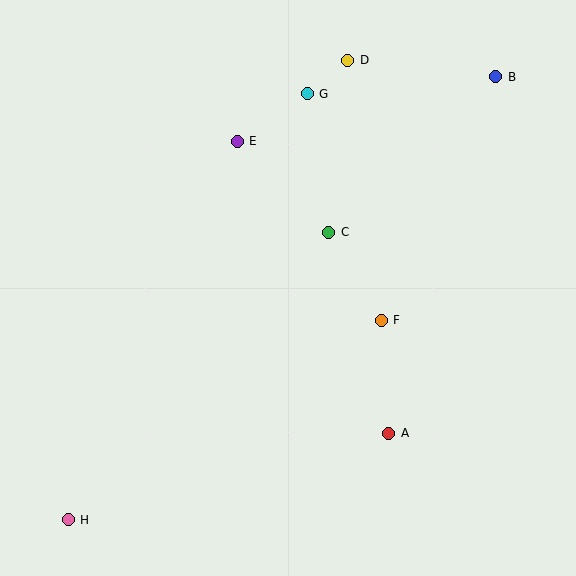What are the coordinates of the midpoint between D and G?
The midpoint between D and G is at (328, 77).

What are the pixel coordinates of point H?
Point H is at (68, 520).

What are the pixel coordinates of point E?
Point E is at (237, 141).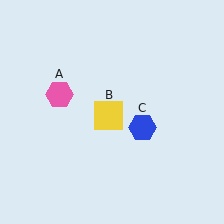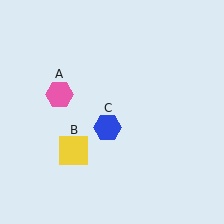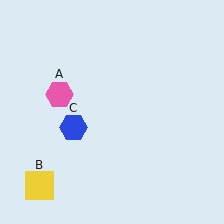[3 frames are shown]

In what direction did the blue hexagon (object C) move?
The blue hexagon (object C) moved left.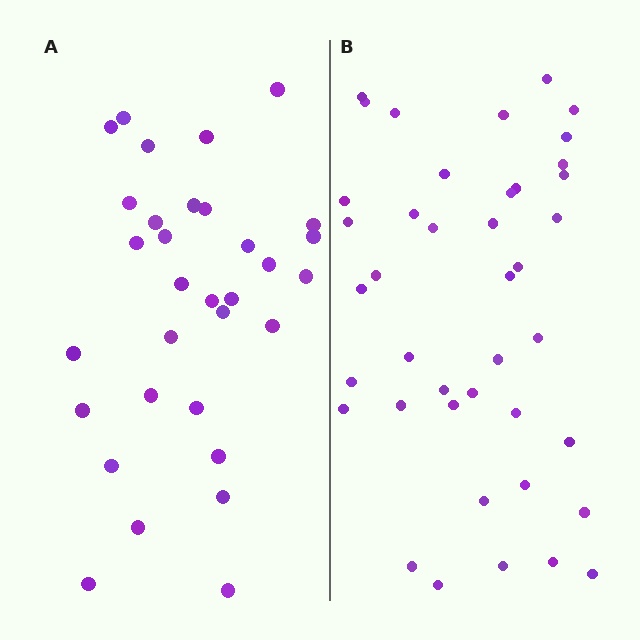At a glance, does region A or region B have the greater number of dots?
Region B (the right region) has more dots.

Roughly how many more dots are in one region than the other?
Region B has roughly 8 or so more dots than region A.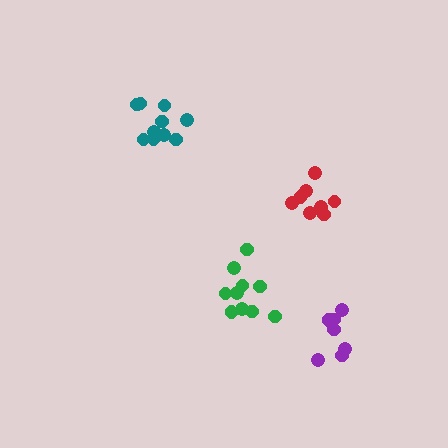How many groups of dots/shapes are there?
There are 4 groups.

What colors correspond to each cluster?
The clusters are colored: green, teal, purple, red.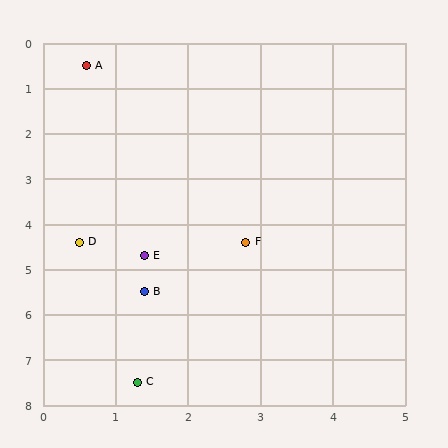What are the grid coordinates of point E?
Point E is at approximately (1.4, 4.7).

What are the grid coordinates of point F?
Point F is at approximately (2.8, 4.4).